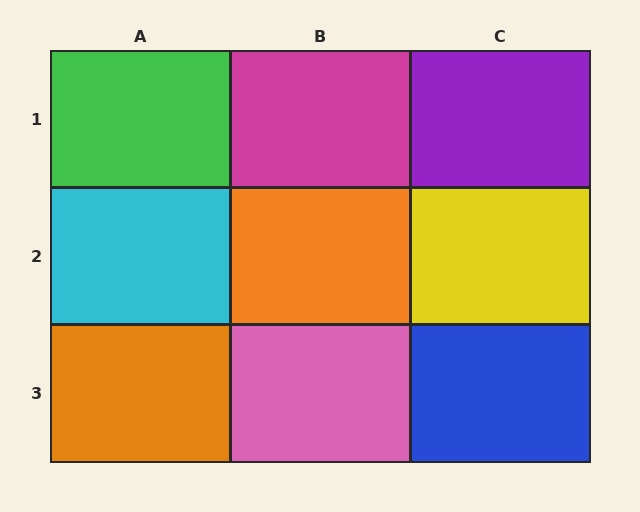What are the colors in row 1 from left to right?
Green, magenta, purple.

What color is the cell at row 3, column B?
Pink.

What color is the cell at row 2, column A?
Cyan.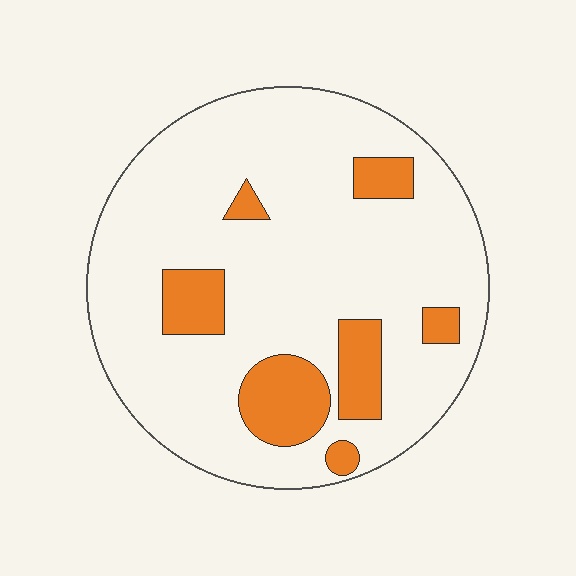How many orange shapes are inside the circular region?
7.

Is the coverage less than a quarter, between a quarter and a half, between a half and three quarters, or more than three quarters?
Less than a quarter.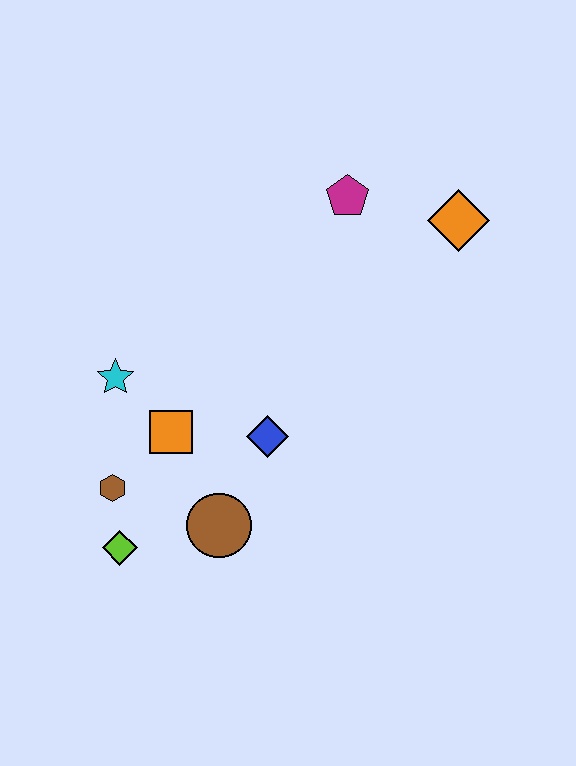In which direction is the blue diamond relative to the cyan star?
The blue diamond is to the right of the cyan star.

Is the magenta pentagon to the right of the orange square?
Yes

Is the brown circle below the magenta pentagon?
Yes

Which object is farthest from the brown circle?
The orange diamond is farthest from the brown circle.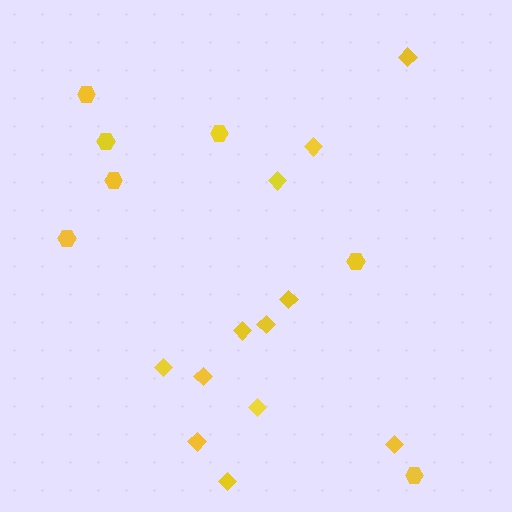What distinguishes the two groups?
There are 2 groups: one group of diamonds (12) and one group of hexagons (7).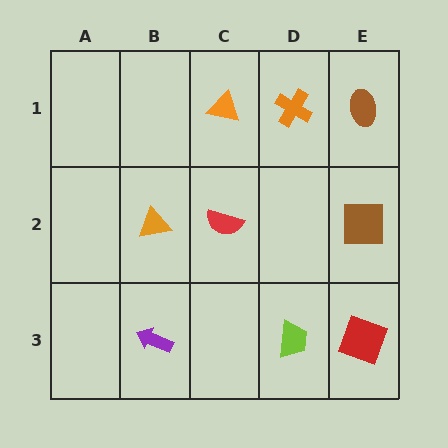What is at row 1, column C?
An orange triangle.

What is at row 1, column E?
A brown ellipse.